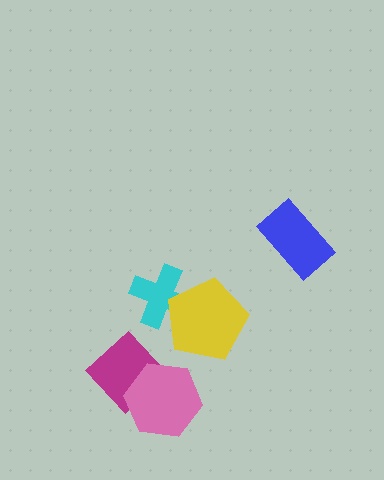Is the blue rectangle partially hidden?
No, no other shape covers it.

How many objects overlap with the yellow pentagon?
1 object overlaps with the yellow pentagon.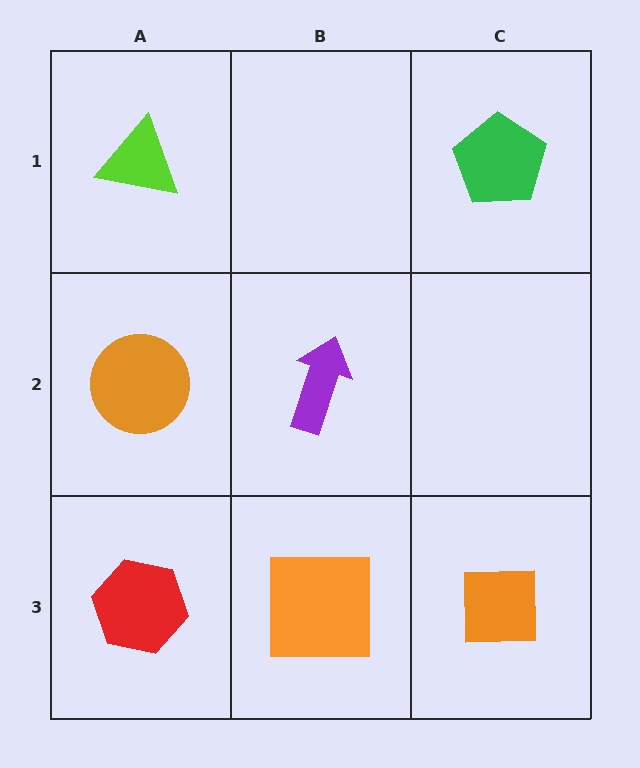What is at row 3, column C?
An orange square.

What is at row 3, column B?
An orange square.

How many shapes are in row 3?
3 shapes.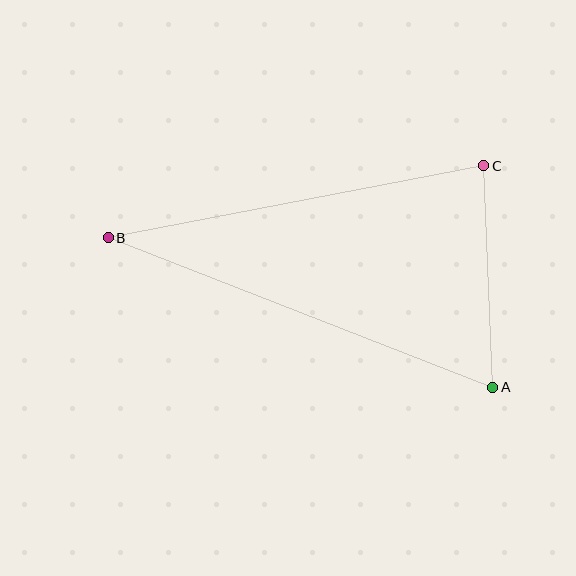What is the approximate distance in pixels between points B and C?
The distance between B and C is approximately 382 pixels.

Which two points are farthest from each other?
Points A and B are farthest from each other.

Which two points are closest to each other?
Points A and C are closest to each other.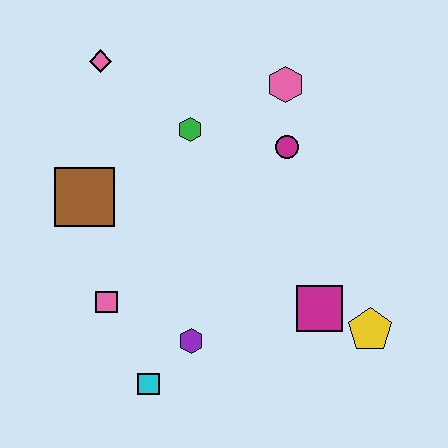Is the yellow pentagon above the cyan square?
Yes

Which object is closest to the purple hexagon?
The cyan square is closest to the purple hexagon.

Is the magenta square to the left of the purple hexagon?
No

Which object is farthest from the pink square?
The pink hexagon is farthest from the pink square.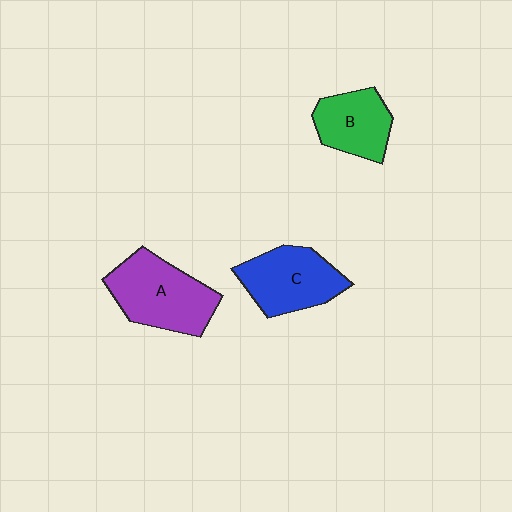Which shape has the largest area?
Shape A (purple).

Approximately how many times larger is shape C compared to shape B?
Approximately 1.3 times.